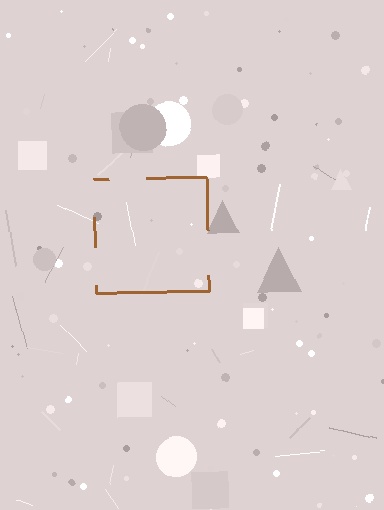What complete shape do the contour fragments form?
The contour fragments form a square.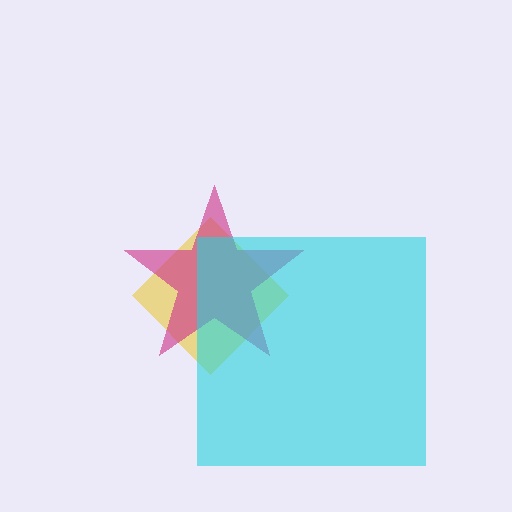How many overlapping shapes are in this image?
There are 3 overlapping shapes in the image.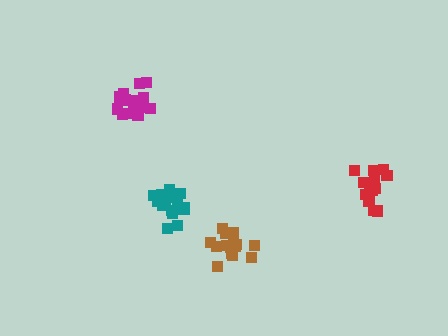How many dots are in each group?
Group 1: 16 dots, Group 2: 15 dots, Group 3: 18 dots, Group 4: 15 dots (64 total).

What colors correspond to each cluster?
The clusters are colored: magenta, brown, teal, red.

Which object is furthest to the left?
The magenta cluster is leftmost.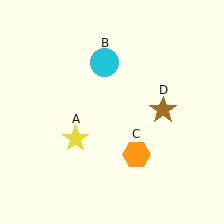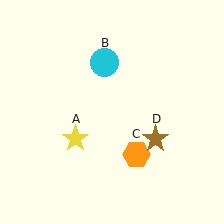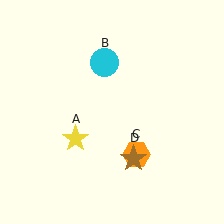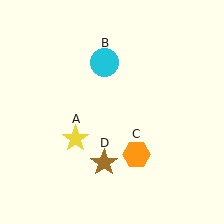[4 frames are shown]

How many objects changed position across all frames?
1 object changed position: brown star (object D).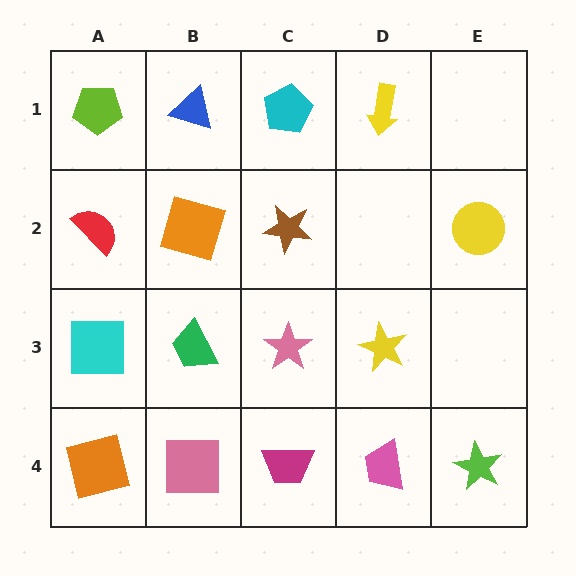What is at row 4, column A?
An orange square.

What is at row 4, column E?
A lime star.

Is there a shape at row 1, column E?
No, that cell is empty.